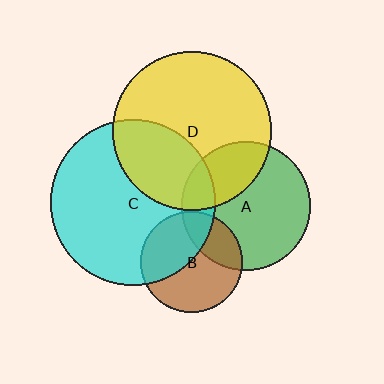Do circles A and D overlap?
Yes.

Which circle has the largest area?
Circle C (cyan).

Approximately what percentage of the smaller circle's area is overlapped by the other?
Approximately 30%.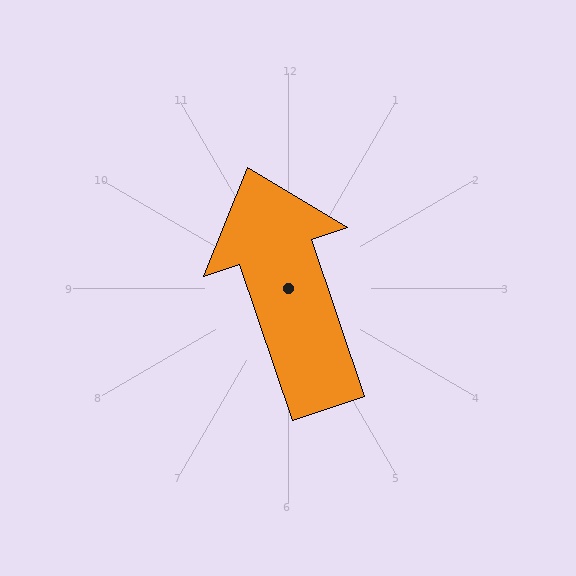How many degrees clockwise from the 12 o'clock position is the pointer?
Approximately 341 degrees.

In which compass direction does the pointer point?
North.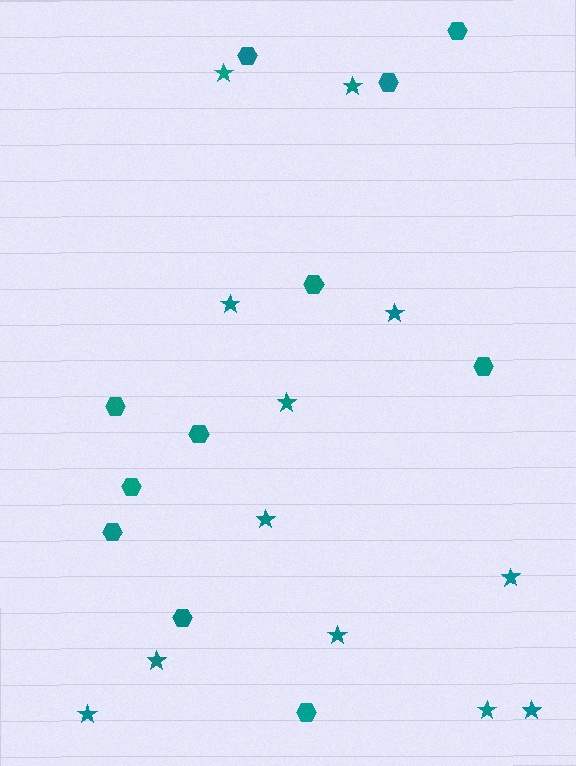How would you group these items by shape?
There are 2 groups: one group of stars (12) and one group of hexagons (11).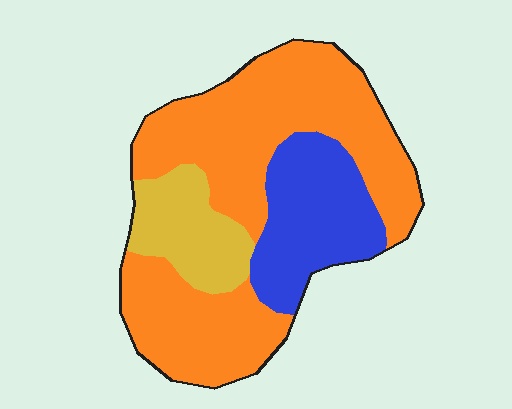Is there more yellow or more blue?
Blue.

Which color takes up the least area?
Yellow, at roughly 15%.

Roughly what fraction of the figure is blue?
Blue takes up less than a quarter of the figure.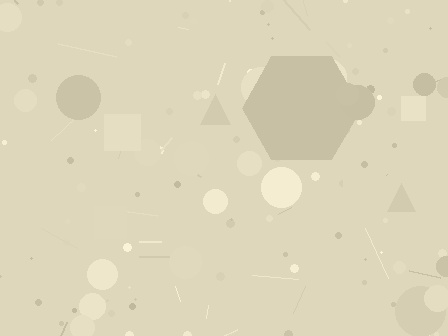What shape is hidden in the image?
A hexagon is hidden in the image.